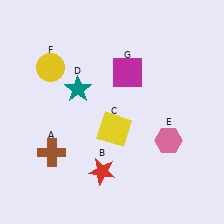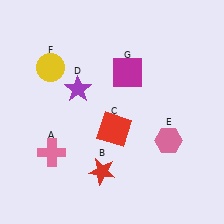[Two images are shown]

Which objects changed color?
A changed from brown to pink. C changed from yellow to red. D changed from teal to purple.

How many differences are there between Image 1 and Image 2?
There are 3 differences between the two images.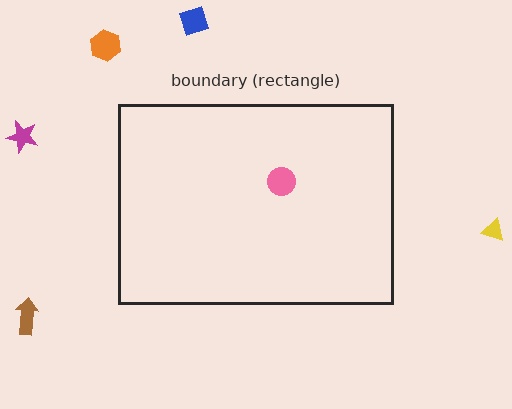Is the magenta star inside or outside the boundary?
Outside.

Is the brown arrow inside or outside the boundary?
Outside.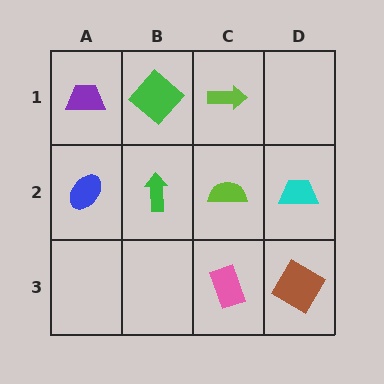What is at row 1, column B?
A green diamond.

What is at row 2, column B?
A green arrow.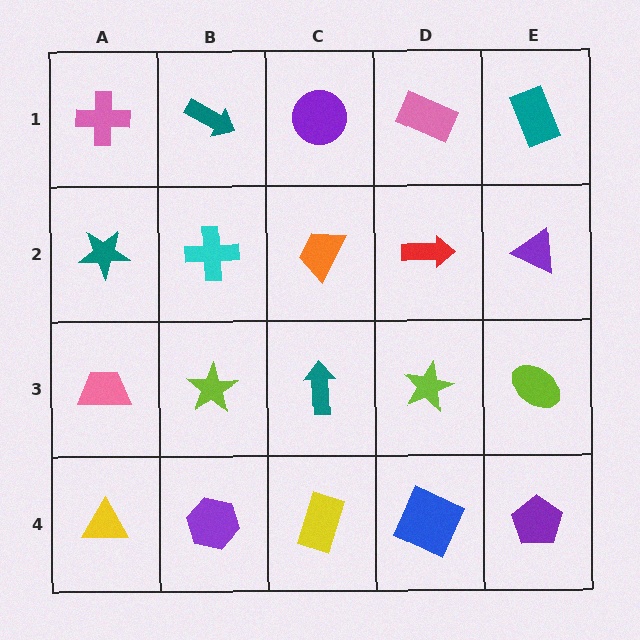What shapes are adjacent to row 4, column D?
A lime star (row 3, column D), a yellow rectangle (row 4, column C), a purple pentagon (row 4, column E).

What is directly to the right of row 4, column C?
A blue square.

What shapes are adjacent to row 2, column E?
A teal rectangle (row 1, column E), a lime ellipse (row 3, column E), a red arrow (row 2, column D).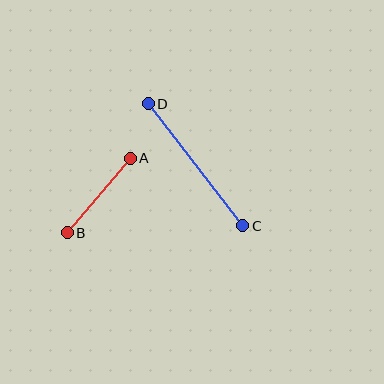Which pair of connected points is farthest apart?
Points C and D are farthest apart.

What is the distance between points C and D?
The distance is approximately 154 pixels.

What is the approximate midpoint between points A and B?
The midpoint is at approximately (99, 195) pixels.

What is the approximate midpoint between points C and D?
The midpoint is at approximately (196, 165) pixels.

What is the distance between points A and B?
The distance is approximately 97 pixels.